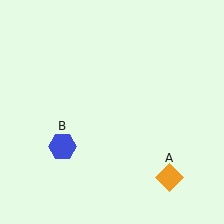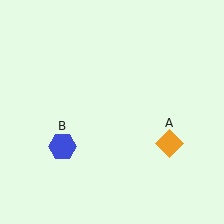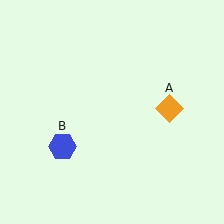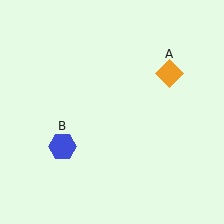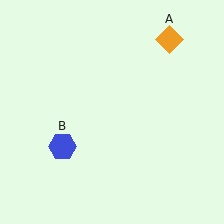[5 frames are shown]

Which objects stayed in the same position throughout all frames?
Blue hexagon (object B) remained stationary.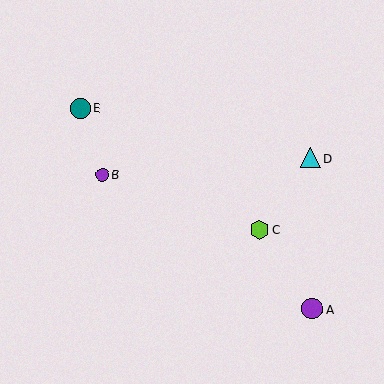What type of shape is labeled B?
Shape B is a purple circle.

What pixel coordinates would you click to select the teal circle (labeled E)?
Click at (81, 108) to select the teal circle E.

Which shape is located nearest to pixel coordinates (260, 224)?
The lime hexagon (labeled C) at (260, 229) is nearest to that location.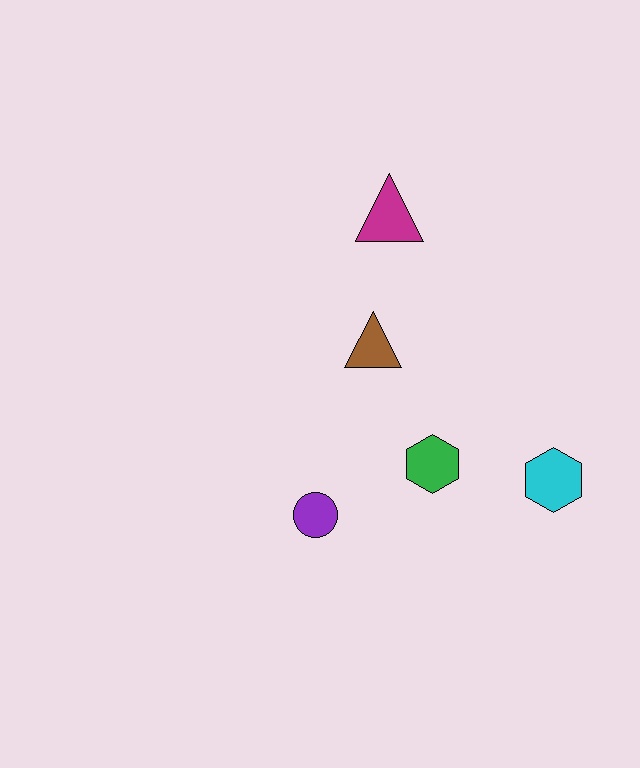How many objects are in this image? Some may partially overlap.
There are 5 objects.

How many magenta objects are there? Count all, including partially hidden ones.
There is 1 magenta object.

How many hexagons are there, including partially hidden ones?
There are 2 hexagons.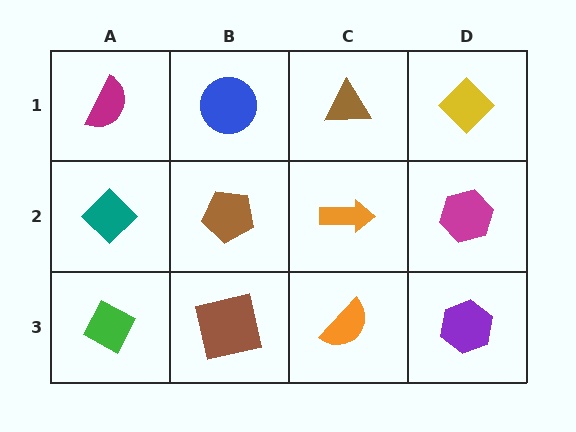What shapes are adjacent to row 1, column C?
An orange arrow (row 2, column C), a blue circle (row 1, column B), a yellow diamond (row 1, column D).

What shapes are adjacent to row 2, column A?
A magenta semicircle (row 1, column A), a green diamond (row 3, column A), a brown pentagon (row 2, column B).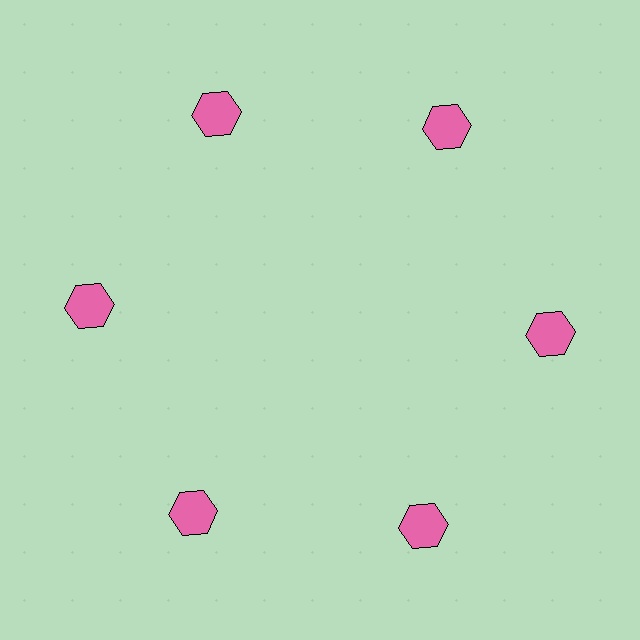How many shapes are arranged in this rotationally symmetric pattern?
There are 6 shapes, arranged in 6 groups of 1.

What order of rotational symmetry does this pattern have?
This pattern has 6-fold rotational symmetry.